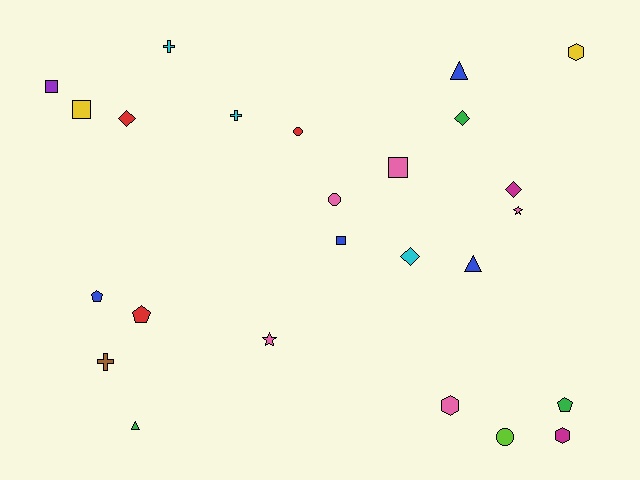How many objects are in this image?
There are 25 objects.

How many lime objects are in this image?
There is 1 lime object.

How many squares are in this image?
There are 4 squares.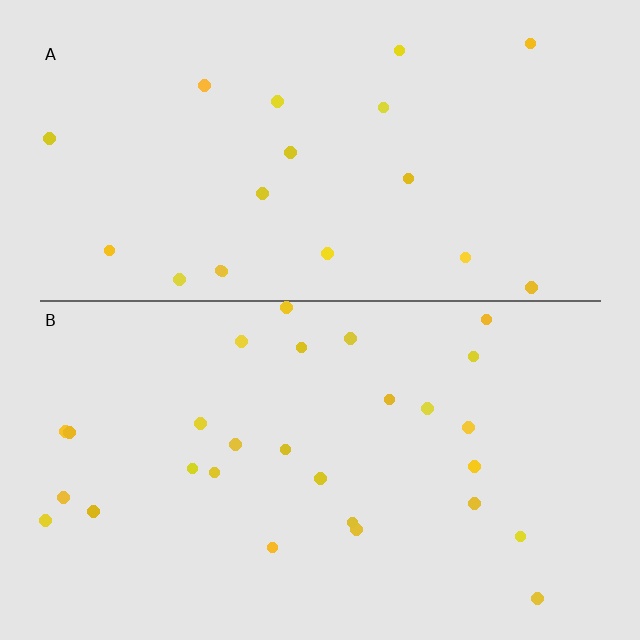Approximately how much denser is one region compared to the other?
Approximately 1.5× — region B over region A.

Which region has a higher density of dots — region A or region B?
B (the bottom).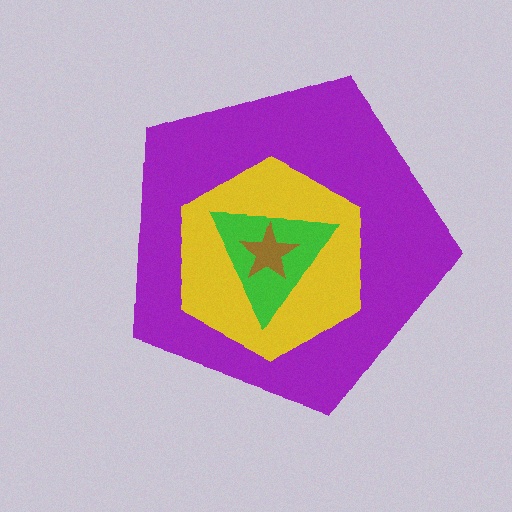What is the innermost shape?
The brown star.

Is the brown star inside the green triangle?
Yes.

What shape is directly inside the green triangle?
The brown star.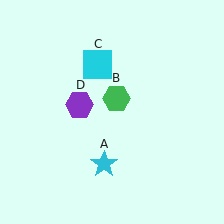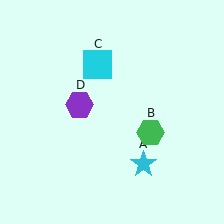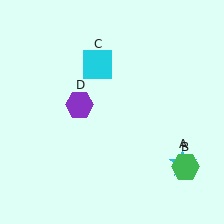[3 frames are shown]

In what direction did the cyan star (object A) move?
The cyan star (object A) moved right.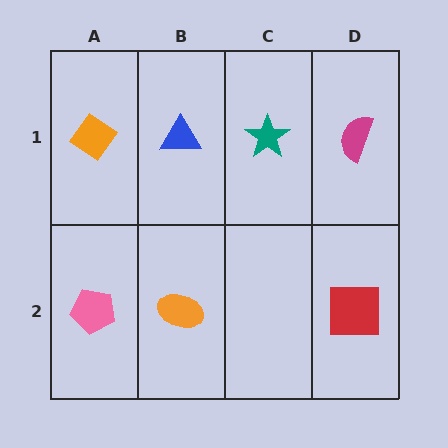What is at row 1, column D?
A magenta semicircle.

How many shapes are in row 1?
4 shapes.